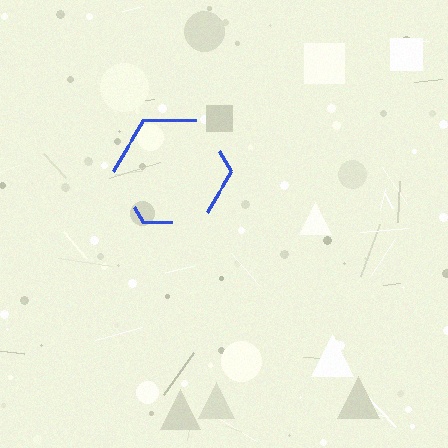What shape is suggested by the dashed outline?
The dashed outline suggests a hexagon.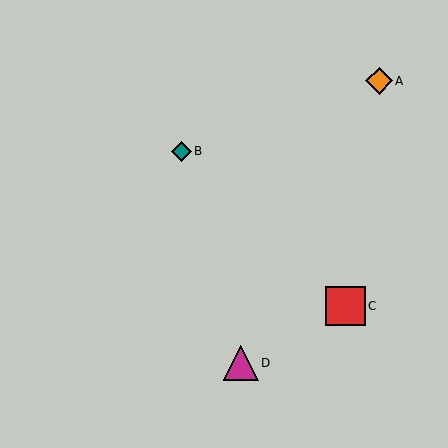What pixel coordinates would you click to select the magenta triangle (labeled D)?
Click at (241, 363) to select the magenta triangle D.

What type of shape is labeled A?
Shape A is an orange diamond.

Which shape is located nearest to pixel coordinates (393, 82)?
The orange diamond (labeled A) at (379, 81) is nearest to that location.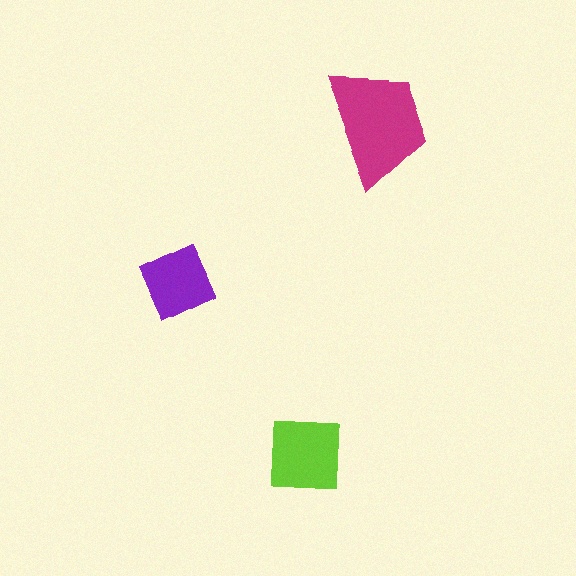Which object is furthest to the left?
The purple diamond is leftmost.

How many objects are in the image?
There are 3 objects in the image.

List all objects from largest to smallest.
The magenta trapezoid, the lime square, the purple diamond.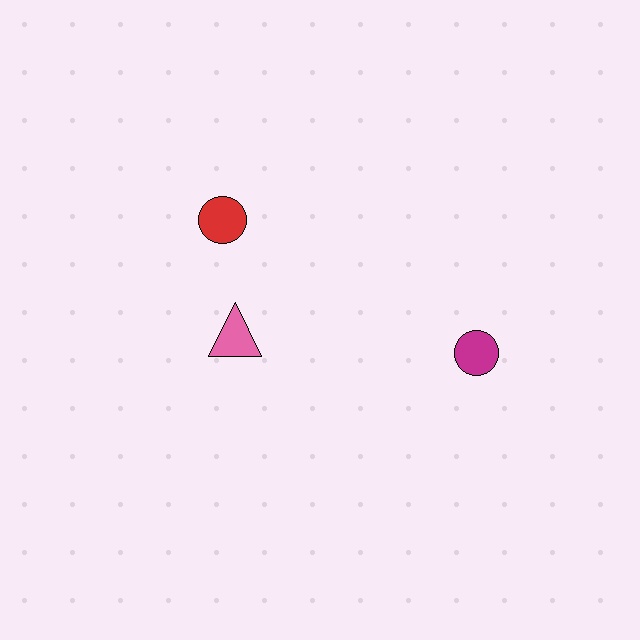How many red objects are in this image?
There is 1 red object.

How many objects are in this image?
There are 3 objects.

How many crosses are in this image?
There are no crosses.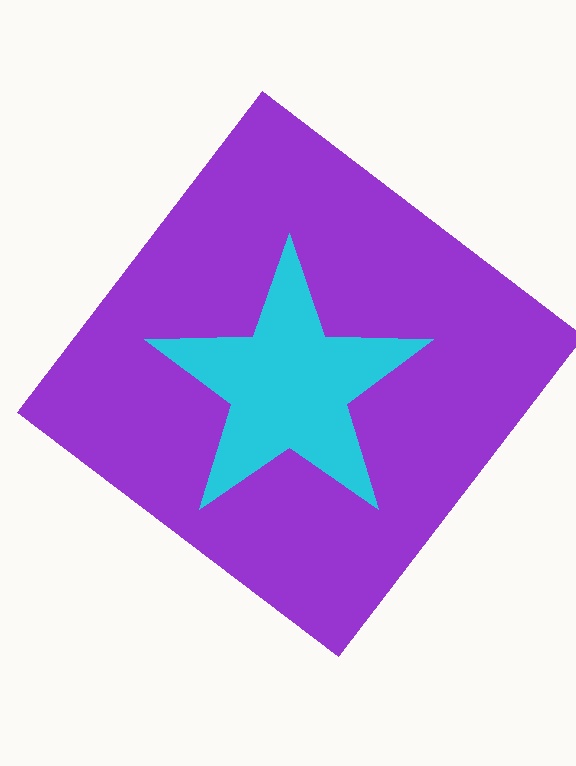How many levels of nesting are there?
2.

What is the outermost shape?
The purple diamond.